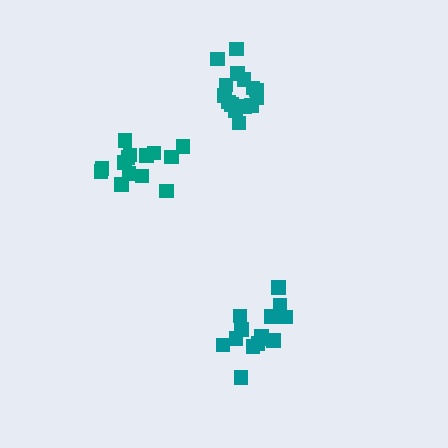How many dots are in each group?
Group 1: 15 dots, Group 2: 14 dots, Group 3: 14 dots (43 total).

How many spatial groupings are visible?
There are 3 spatial groupings.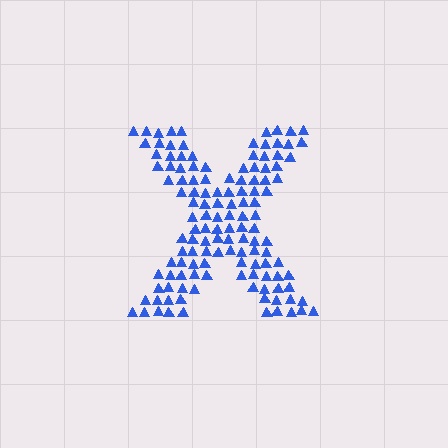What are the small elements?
The small elements are triangles.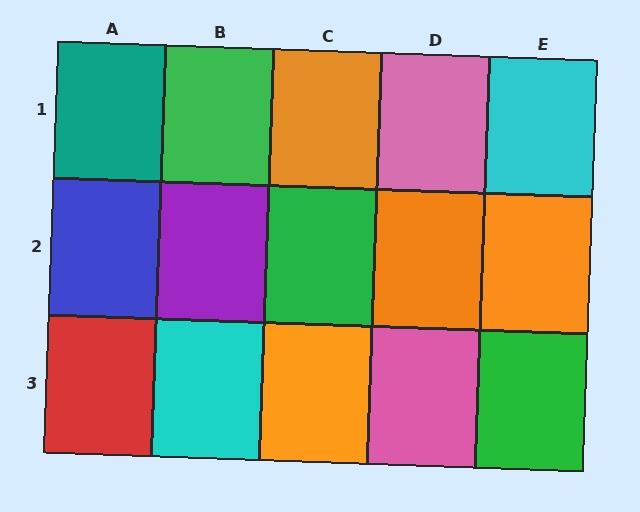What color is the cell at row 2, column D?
Orange.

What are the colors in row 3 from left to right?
Red, cyan, orange, pink, green.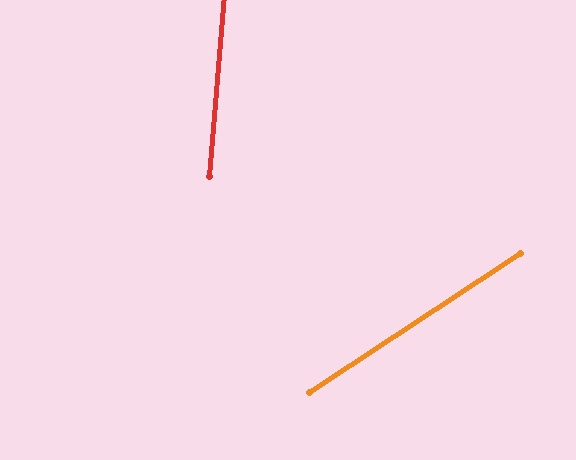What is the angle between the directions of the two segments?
Approximately 52 degrees.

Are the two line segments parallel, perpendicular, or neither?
Neither parallel nor perpendicular — they differ by about 52°.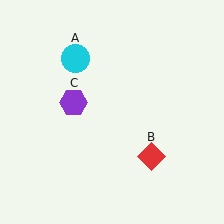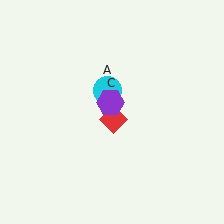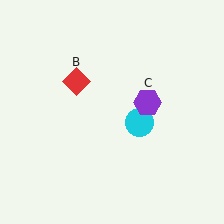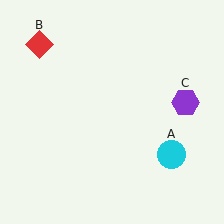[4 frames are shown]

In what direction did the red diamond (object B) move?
The red diamond (object B) moved up and to the left.